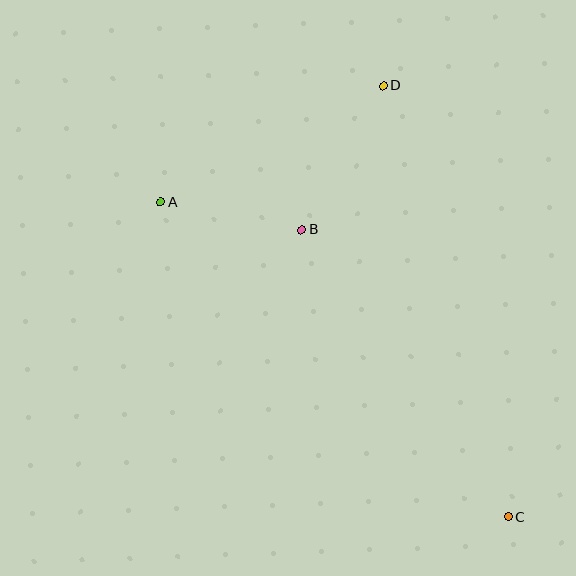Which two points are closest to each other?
Points A and B are closest to each other.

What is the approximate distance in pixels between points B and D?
The distance between B and D is approximately 166 pixels.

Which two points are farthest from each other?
Points A and C are farthest from each other.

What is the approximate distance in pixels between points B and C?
The distance between B and C is approximately 354 pixels.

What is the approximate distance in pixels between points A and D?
The distance between A and D is approximately 251 pixels.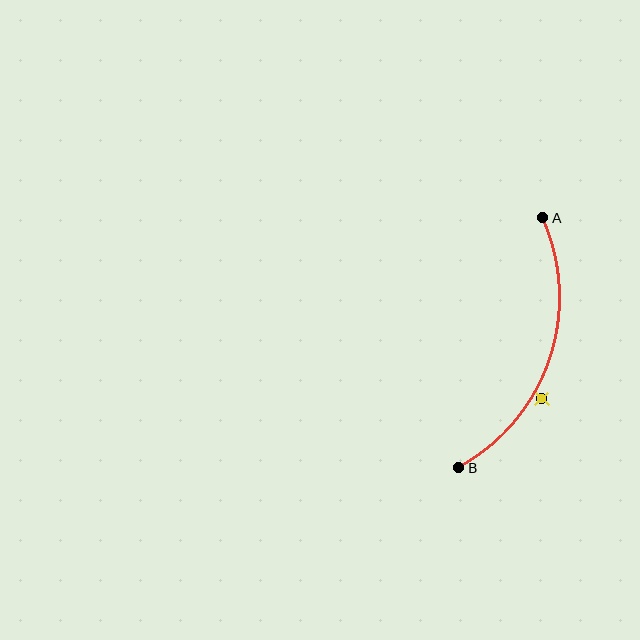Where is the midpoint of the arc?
The arc midpoint is the point on the curve farthest from the straight line joining A and B. It sits to the right of that line.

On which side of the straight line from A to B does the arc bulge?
The arc bulges to the right of the straight line connecting A and B.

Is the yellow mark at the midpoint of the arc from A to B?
No — the yellow mark does not lie on the arc at all. It sits slightly outside the curve.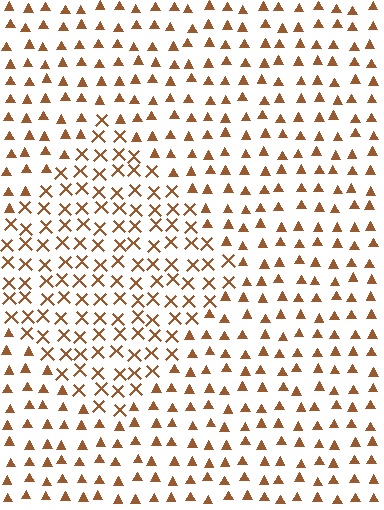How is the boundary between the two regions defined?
The boundary is defined by a change in element shape: X marks inside vs. triangles outside. All elements share the same color and spacing.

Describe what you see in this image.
The image is filled with small brown elements arranged in a uniform grid. A diamond-shaped region contains X marks, while the surrounding area contains triangles. The boundary is defined purely by the change in element shape.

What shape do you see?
I see a diamond.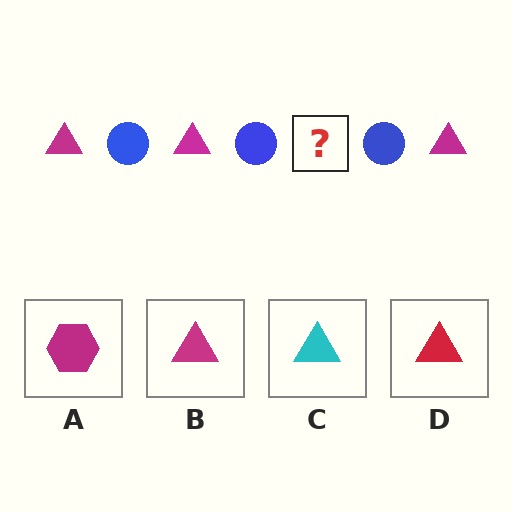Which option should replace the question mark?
Option B.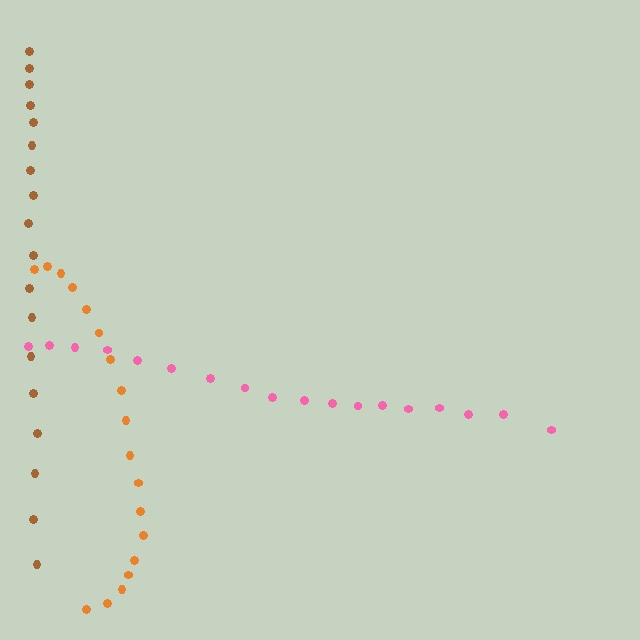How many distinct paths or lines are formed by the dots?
There are 3 distinct paths.